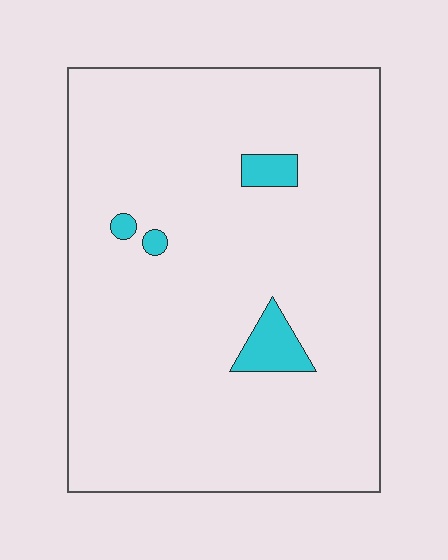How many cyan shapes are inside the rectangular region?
4.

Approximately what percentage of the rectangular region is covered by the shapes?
Approximately 5%.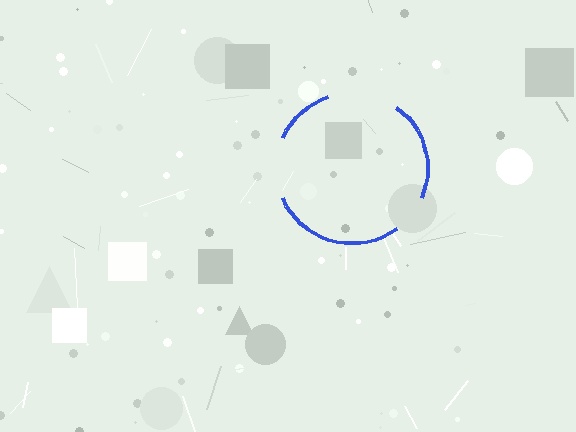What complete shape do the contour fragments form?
The contour fragments form a circle.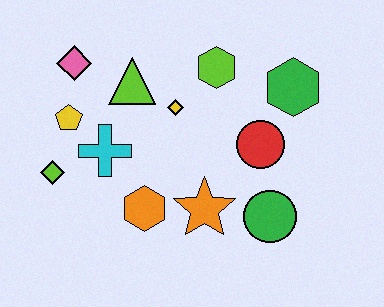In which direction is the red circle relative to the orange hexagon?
The red circle is to the right of the orange hexagon.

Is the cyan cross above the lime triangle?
No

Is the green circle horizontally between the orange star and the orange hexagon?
No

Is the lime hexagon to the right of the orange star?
Yes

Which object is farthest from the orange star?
The pink diamond is farthest from the orange star.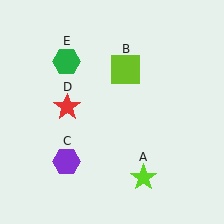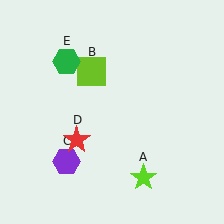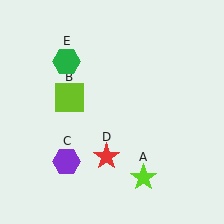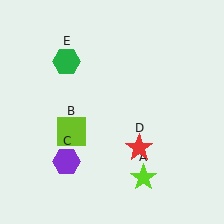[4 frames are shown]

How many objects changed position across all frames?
2 objects changed position: lime square (object B), red star (object D).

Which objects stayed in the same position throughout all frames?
Lime star (object A) and purple hexagon (object C) and green hexagon (object E) remained stationary.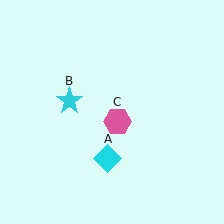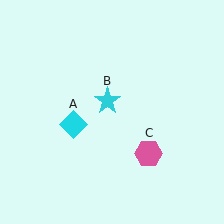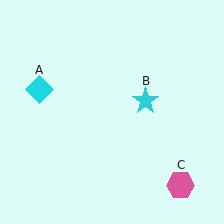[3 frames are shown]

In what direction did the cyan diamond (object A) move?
The cyan diamond (object A) moved up and to the left.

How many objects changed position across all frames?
3 objects changed position: cyan diamond (object A), cyan star (object B), pink hexagon (object C).